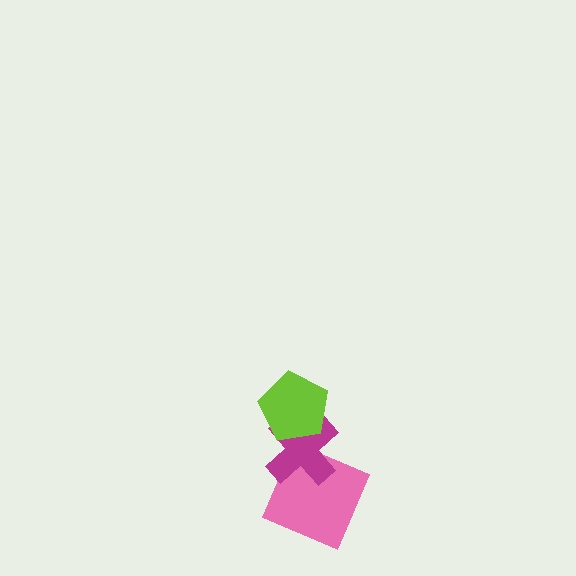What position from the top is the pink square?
The pink square is 3rd from the top.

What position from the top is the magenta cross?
The magenta cross is 2nd from the top.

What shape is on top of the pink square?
The magenta cross is on top of the pink square.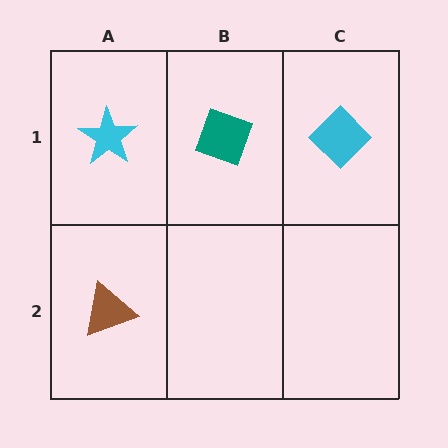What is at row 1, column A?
A cyan star.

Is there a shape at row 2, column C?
No, that cell is empty.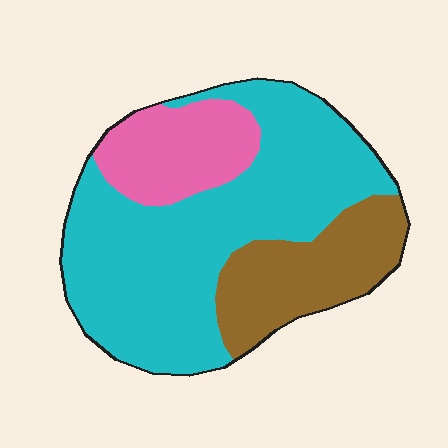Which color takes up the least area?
Pink, at roughly 15%.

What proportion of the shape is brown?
Brown covers about 20% of the shape.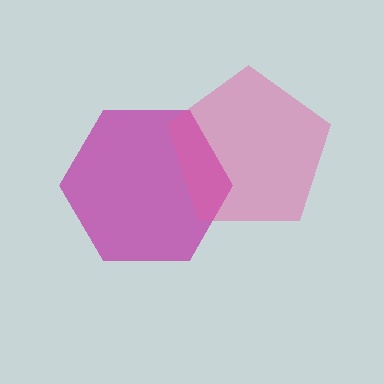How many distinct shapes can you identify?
There are 2 distinct shapes: a magenta hexagon, a pink pentagon.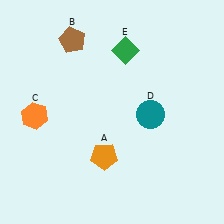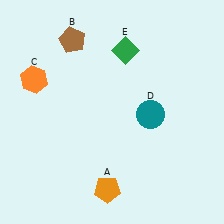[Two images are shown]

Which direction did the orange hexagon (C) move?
The orange hexagon (C) moved up.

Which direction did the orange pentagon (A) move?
The orange pentagon (A) moved down.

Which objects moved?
The objects that moved are: the orange pentagon (A), the orange hexagon (C).